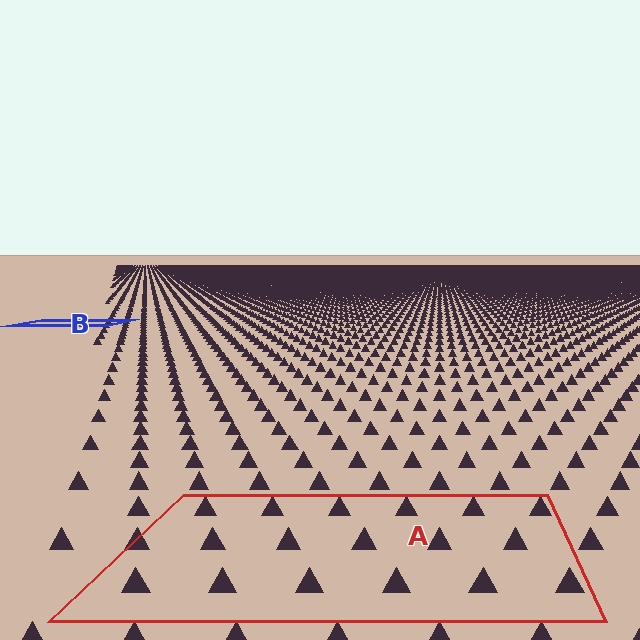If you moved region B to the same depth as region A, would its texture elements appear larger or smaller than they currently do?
They would appear larger. At a closer depth, the same texture elements are projected at a bigger on-screen size.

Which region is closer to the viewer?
Region A is closer. The texture elements there are larger and more spread out.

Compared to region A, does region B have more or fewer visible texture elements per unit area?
Region B has more texture elements per unit area — they are packed more densely because it is farther away.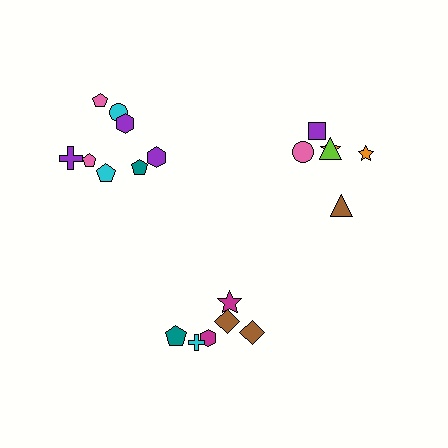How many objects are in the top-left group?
There are 8 objects.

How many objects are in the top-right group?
There are 6 objects.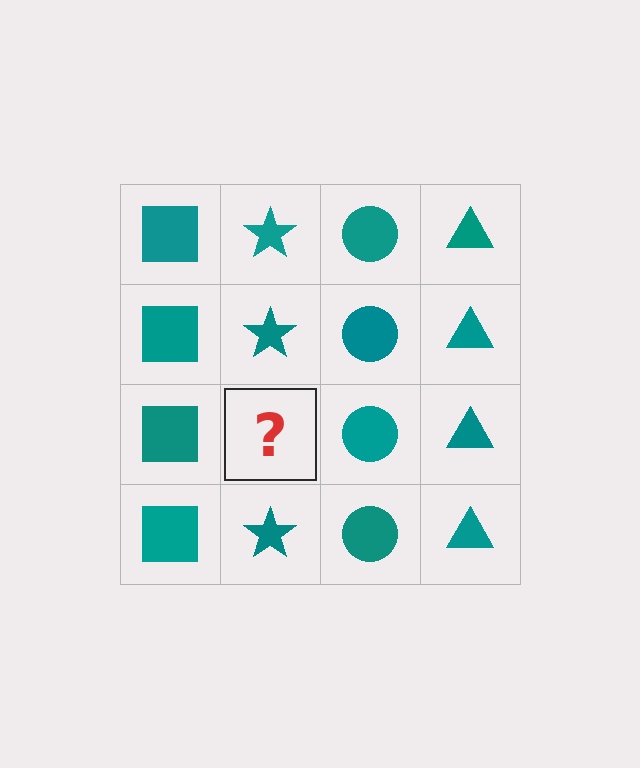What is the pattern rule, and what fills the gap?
The rule is that each column has a consistent shape. The gap should be filled with a teal star.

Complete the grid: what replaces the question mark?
The question mark should be replaced with a teal star.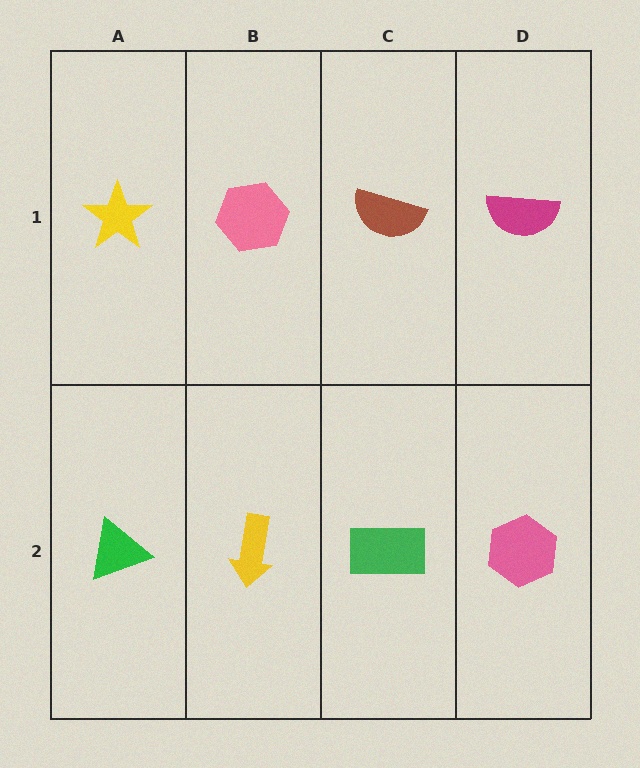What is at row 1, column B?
A pink hexagon.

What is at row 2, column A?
A green triangle.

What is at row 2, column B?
A yellow arrow.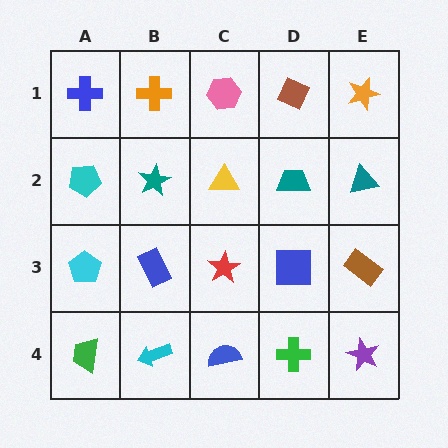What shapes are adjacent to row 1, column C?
A yellow triangle (row 2, column C), an orange cross (row 1, column B), a brown diamond (row 1, column D).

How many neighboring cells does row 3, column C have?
4.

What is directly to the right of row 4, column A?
A cyan arrow.